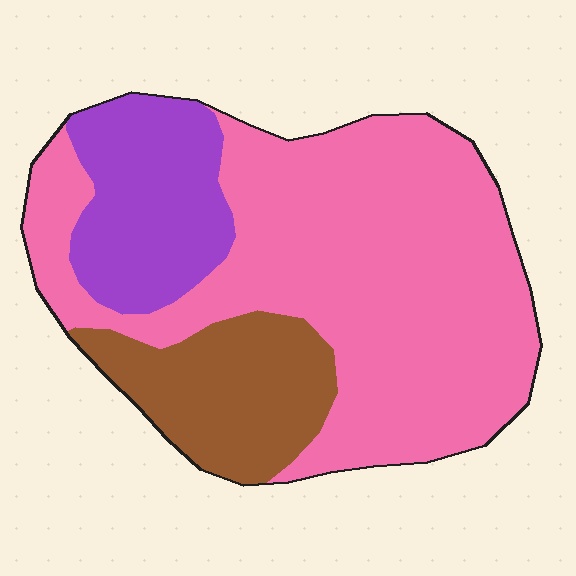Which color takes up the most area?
Pink, at roughly 65%.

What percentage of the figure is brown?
Brown takes up about one sixth (1/6) of the figure.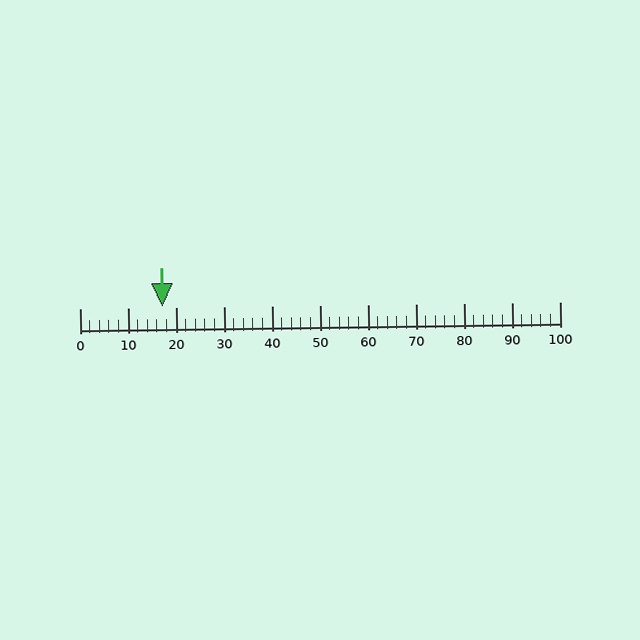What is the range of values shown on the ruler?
The ruler shows values from 0 to 100.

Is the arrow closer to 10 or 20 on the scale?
The arrow is closer to 20.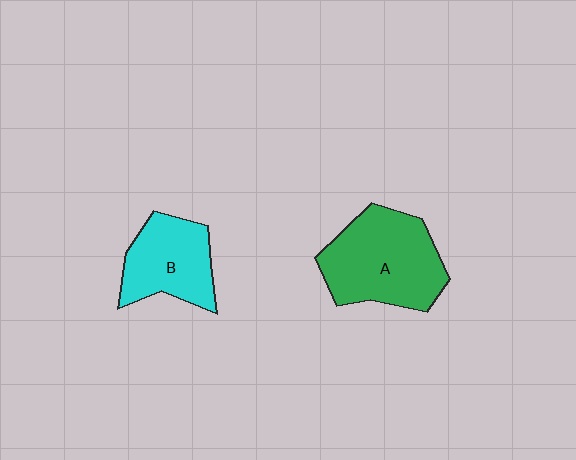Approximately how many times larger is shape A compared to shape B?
Approximately 1.4 times.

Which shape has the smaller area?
Shape B (cyan).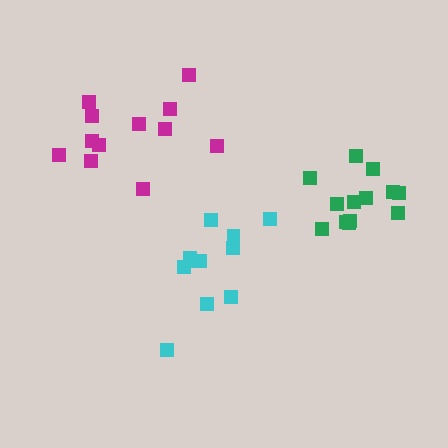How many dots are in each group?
Group 1: 12 dots, Group 2: 11 dots, Group 3: 13 dots (36 total).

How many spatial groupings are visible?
There are 3 spatial groupings.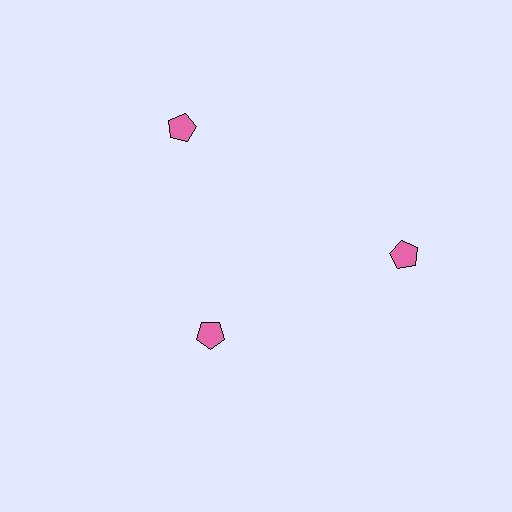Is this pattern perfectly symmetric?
No. The 3 pink pentagons are arranged in a ring, but one element near the 7 o'clock position is pulled inward toward the center, breaking the 3-fold rotational symmetry.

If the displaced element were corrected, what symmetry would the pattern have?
It would have 3-fold rotational symmetry — the pattern would map onto itself every 120 degrees.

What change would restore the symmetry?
The symmetry would be restored by moving it outward, back onto the ring so that all 3 pentagons sit at equal angles and equal distance from the center.